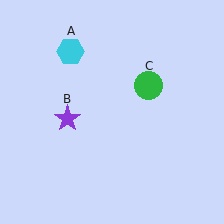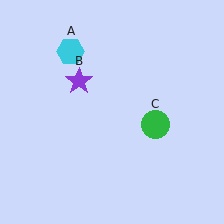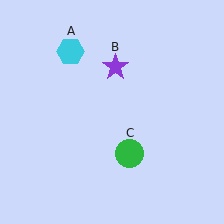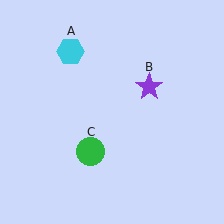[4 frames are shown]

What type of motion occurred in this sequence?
The purple star (object B), green circle (object C) rotated clockwise around the center of the scene.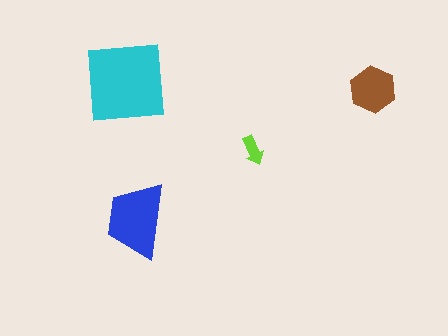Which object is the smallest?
The lime arrow.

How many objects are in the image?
There are 4 objects in the image.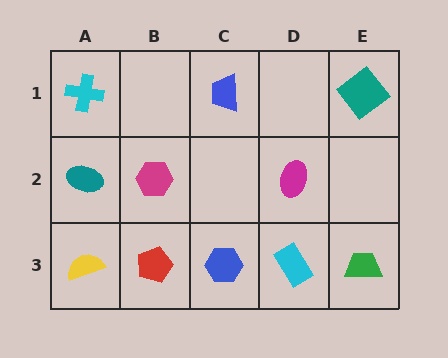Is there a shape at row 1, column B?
No, that cell is empty.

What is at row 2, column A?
A teal ellipse.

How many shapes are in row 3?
5 shapes.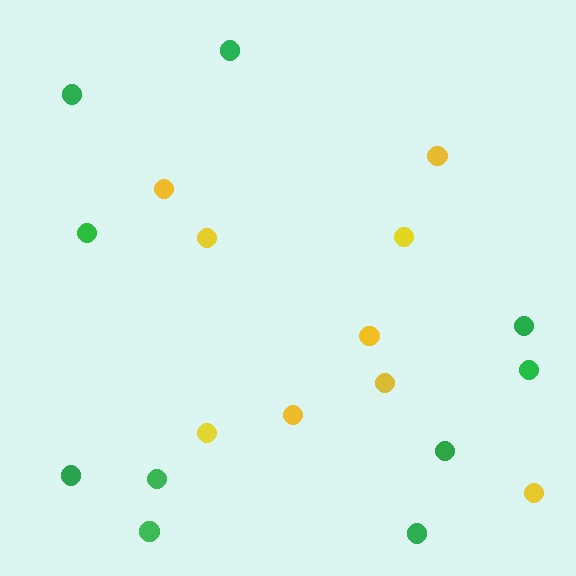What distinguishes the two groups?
There are 2 groups: one group of green circles (10) and one group of yellow circles (9).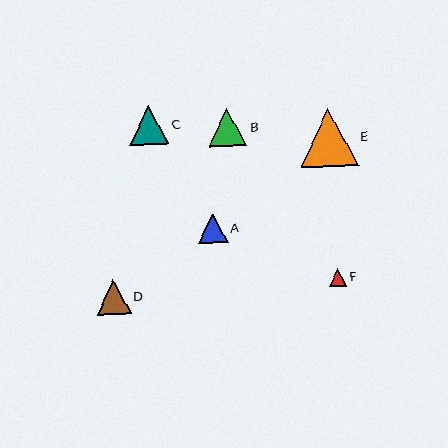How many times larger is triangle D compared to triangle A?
Triangle D is approximately 1.2 times the size of triangle A.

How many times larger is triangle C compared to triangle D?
Triangle C is approximately 1.1 times the size of triangle D.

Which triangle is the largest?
Triangle E is the largest with a size of approximately 57 pixels.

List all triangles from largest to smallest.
From largest to smallest: E, C, B, D, A, F.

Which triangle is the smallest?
Triangle F is the smallest with a size of approximately 18 pixels.